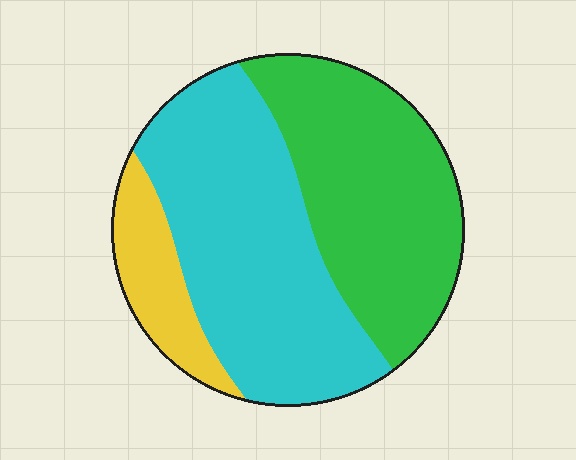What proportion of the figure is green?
Green takes up about two fifths (2/5) of the figure.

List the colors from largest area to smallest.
From largest to smallest: cyan, green, yellow.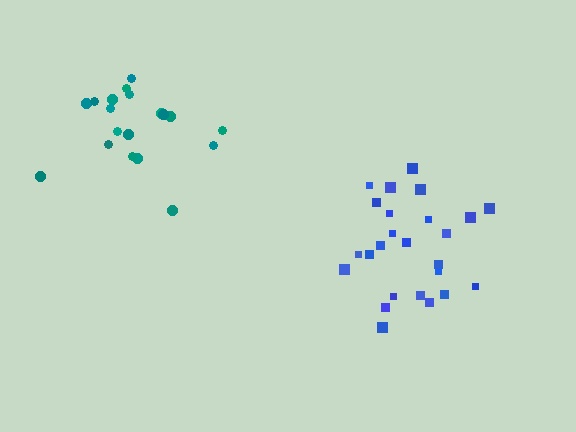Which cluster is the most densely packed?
Blue.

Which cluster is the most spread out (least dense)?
Teal.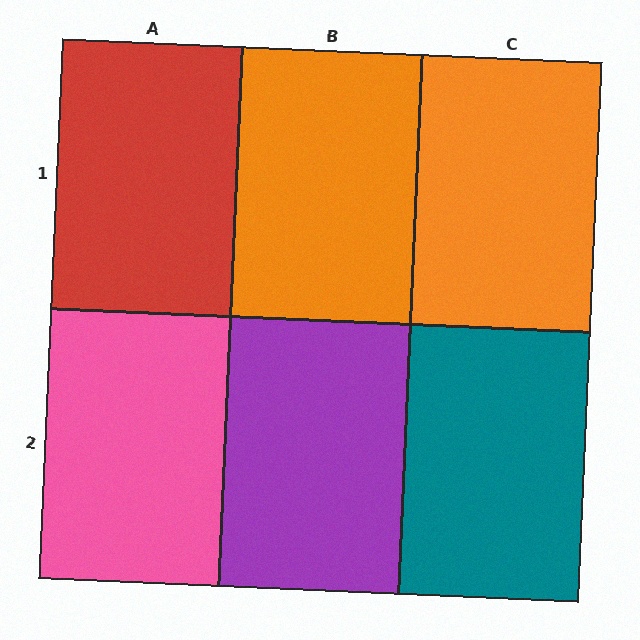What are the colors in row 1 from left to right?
Red, orange, orange.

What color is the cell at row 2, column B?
Purple.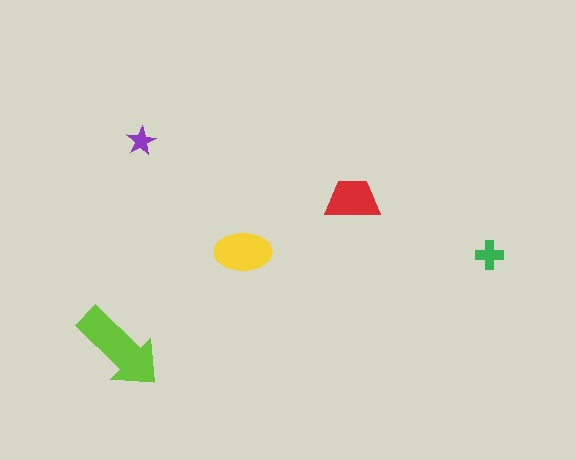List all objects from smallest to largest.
The purple star, the green cross, the red trapezoid, the yellow ellipse, the lime arrow.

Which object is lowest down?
The lime arrow is bottommost.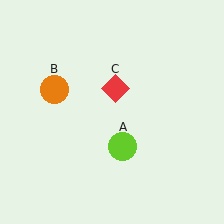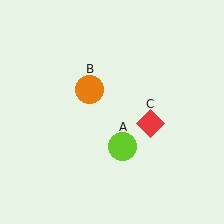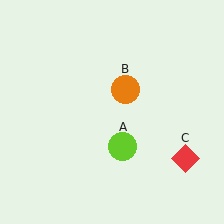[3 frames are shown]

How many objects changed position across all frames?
2 objects changed position: orange circle (object B), red diamond (object C).